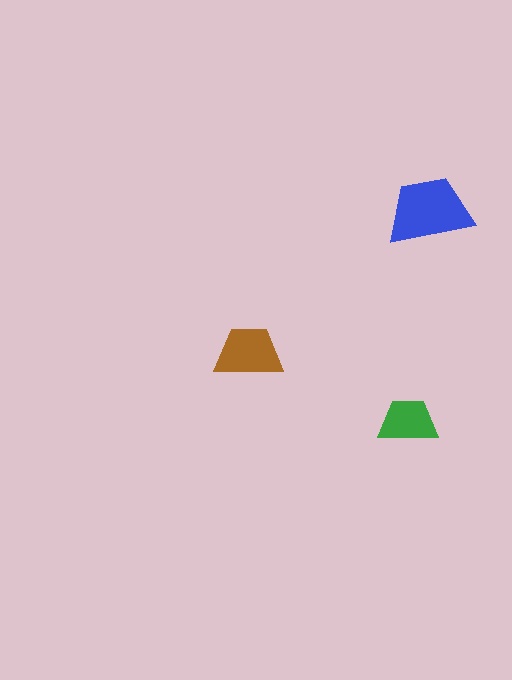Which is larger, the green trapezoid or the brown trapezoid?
The brown one.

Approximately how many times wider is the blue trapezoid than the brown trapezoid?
About 1.5 times wider.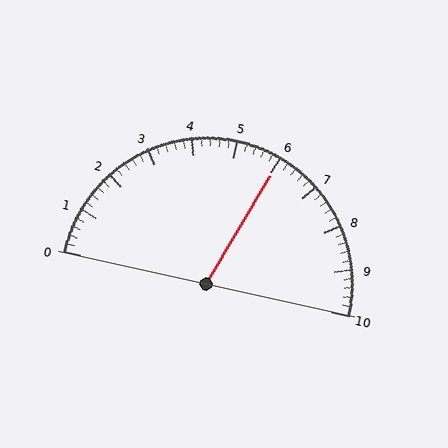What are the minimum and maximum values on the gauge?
The gauge ranges from 0 to 10.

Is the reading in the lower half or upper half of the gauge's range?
The reading is in the upper half of the range (0 to 10).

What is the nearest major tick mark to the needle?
The nearest major tick mark is 6.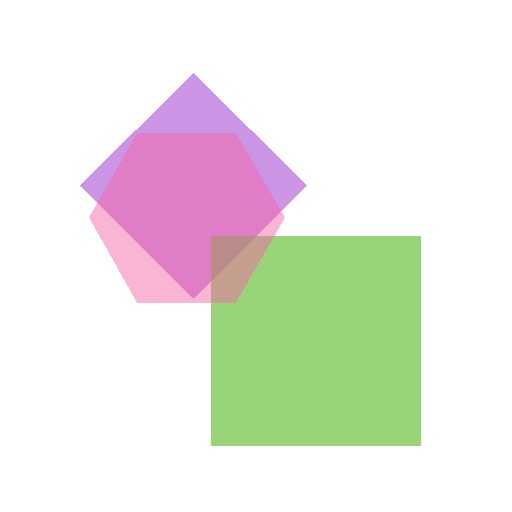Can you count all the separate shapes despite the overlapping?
Yes, there are 3 separate shapes.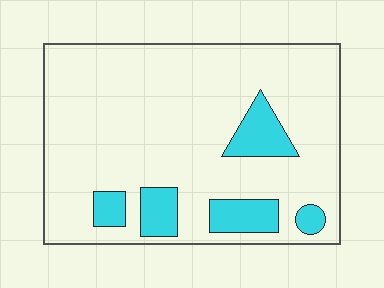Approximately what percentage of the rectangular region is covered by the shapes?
Approximately 15%.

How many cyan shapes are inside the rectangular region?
5.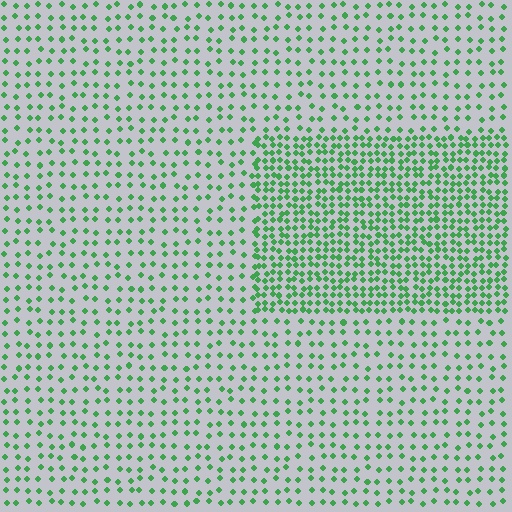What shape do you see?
I see a rectangle.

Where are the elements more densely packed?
The elements are more densely packed inside the rectangle boundary.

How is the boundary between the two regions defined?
The boundary is defined by a change in element density (approximately 2.3x ratio). All elements are the same color, size, and shape.